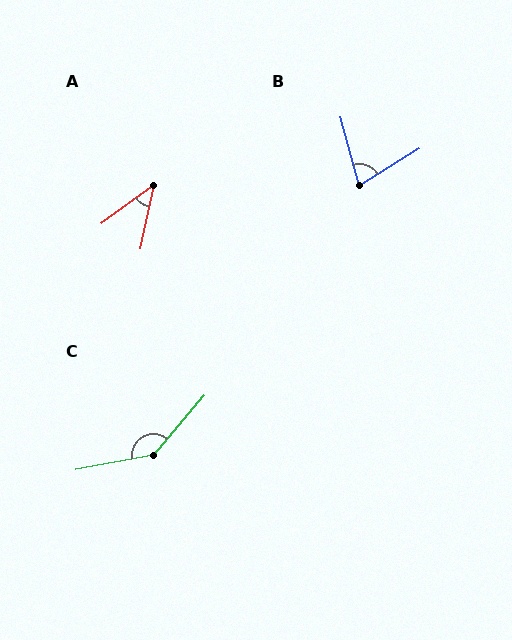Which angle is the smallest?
A, at approximately 42 degrees.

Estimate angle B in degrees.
Approximately 73 degrees.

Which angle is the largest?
C, at approximately 140 degrees.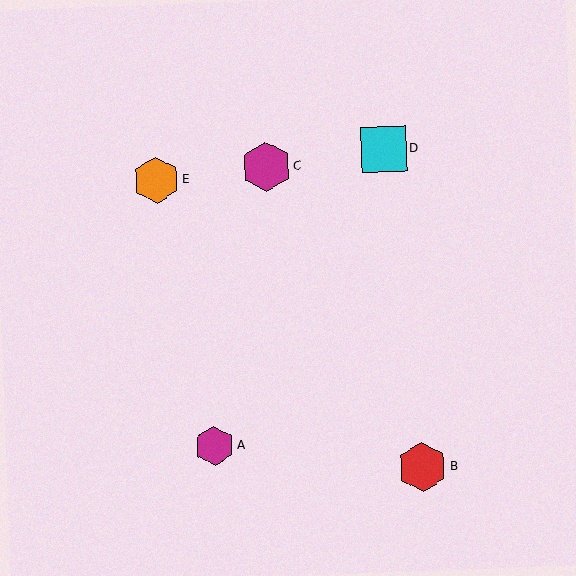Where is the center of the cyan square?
The center of the cyan square is at (384, 149).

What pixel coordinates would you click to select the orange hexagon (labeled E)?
Click at (156, 180) to select the orange hexagon E.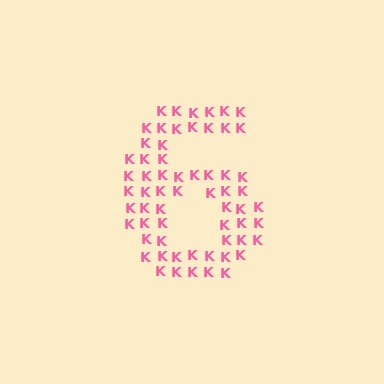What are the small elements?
The small elements are letter K's.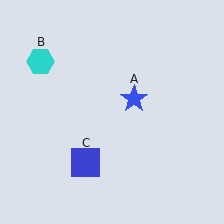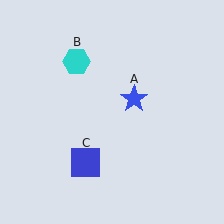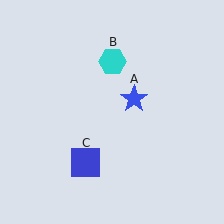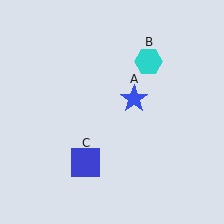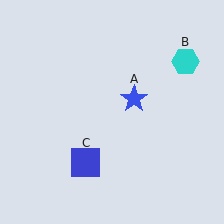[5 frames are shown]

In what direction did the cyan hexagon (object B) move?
The cyan hexagon (object B) moved right.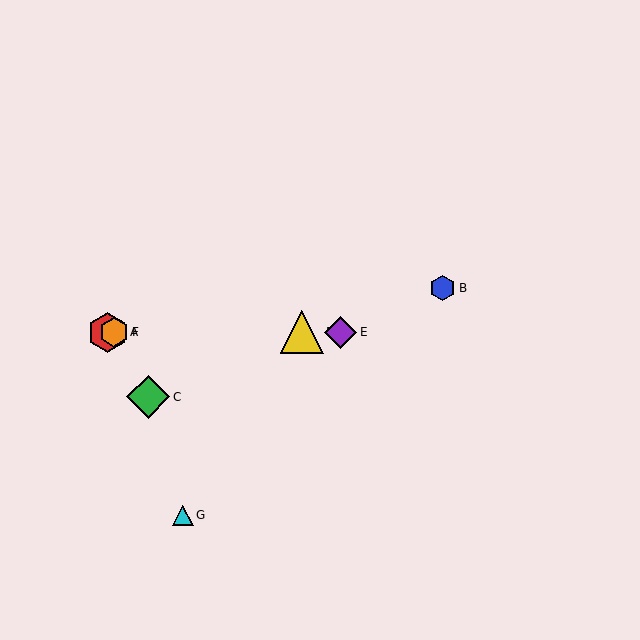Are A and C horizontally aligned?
No, A is at y≈332 and C is at y≈397.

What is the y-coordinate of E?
Object E is at y≈332.